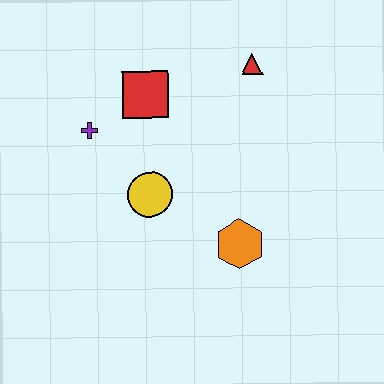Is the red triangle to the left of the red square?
No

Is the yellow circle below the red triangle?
Yes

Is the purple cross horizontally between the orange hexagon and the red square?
No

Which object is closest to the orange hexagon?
The yellow circle is closest to the orange hexagon.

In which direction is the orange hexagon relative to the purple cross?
The orange hexagon is to the right of the purple cross.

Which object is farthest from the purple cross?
The orange hexagon is farthest from the purple cross.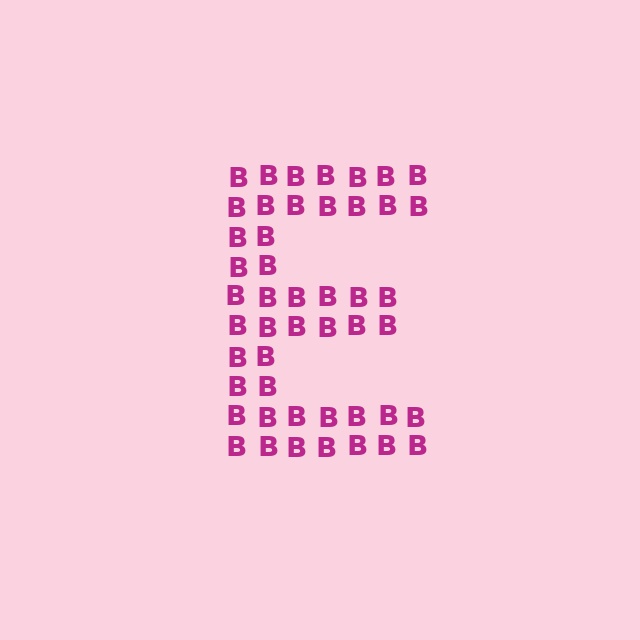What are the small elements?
The small elements are letter B's.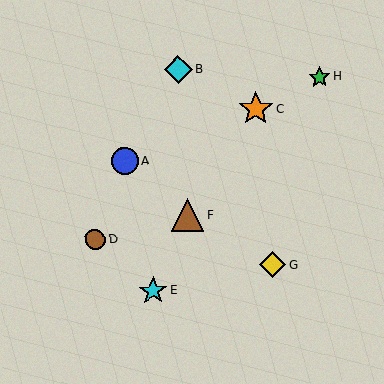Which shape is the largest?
The orange star (labeled C) is the largest.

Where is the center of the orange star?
The center of the orange star is at (256, 109).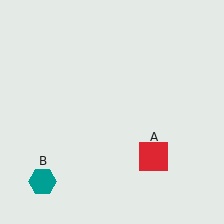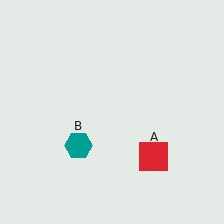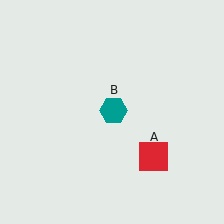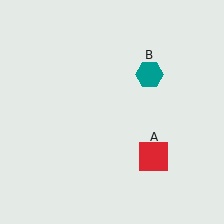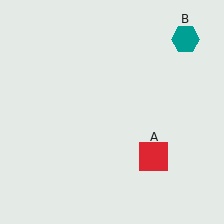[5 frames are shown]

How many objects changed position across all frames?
1 object changed position: teal hexagon (object B).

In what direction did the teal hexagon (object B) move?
The teal hexagon (object B) moved up and to the right.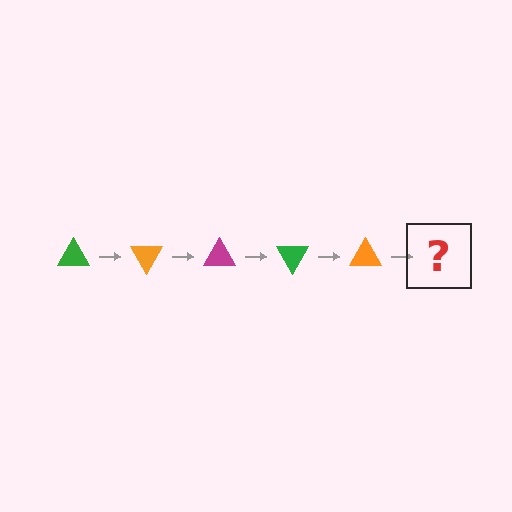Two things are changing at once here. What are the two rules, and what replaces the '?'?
The two rules are that it rotates 60 degrees each step and the color cycles through green, orange, and magenta. The '?' should be a magenta triangle, rotated 300 degrees from the start.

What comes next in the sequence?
The next element should be a magenta triangle, rotated 300 degrees from the start.